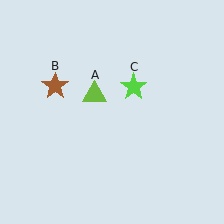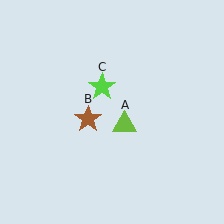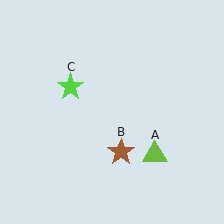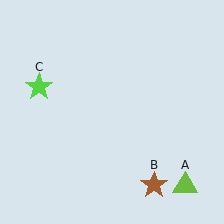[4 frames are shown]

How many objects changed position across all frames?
3 objects changed position: lime triangle (object A), brown star (object B), lime star (object C).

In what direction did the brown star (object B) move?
The brown star (object B) moved down and to the right.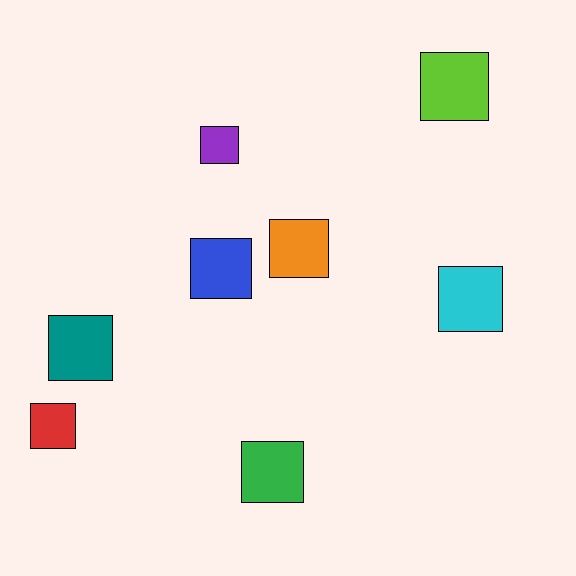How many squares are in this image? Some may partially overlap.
There are 8 squares.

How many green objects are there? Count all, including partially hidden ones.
There is 1 green object.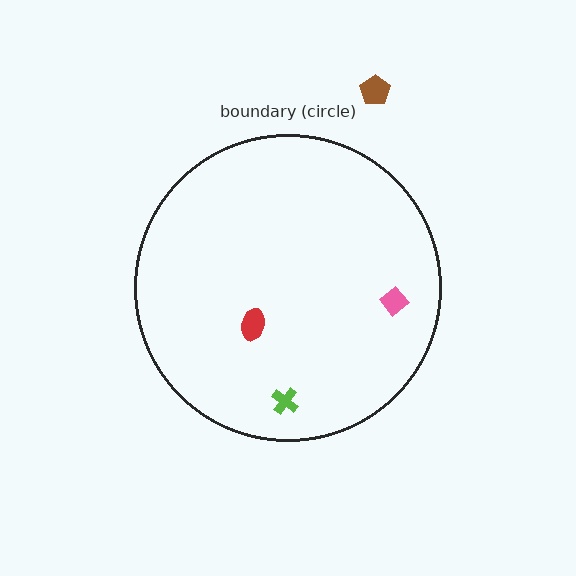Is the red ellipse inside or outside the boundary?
Inside.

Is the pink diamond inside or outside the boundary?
Inside.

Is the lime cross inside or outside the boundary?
Inside.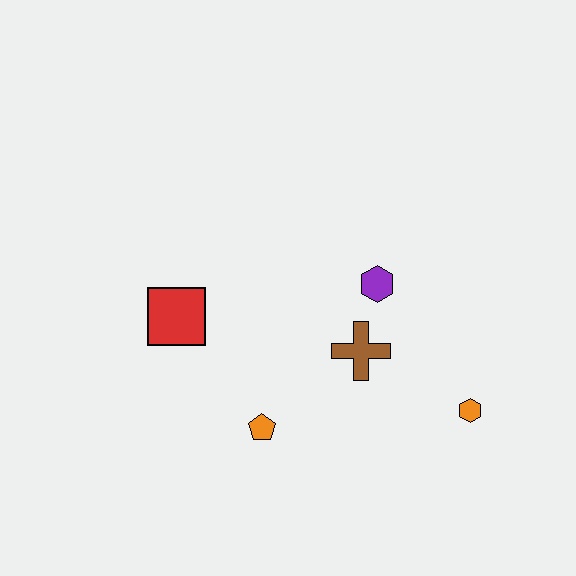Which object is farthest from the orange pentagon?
The orange hexagon is farthest from the orange pentagon.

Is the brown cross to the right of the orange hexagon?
No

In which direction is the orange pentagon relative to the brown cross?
The orange pentagon is to the left of the brown cross.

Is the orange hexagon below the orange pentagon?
No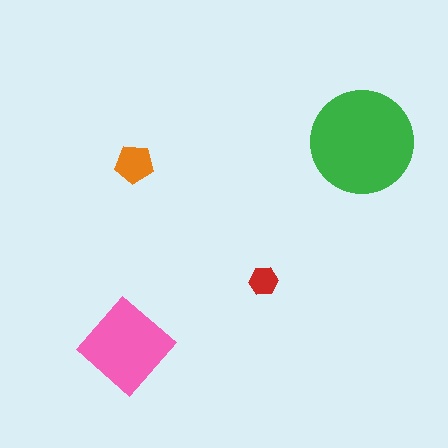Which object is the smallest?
The red hexagon.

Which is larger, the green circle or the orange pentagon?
The green circle.